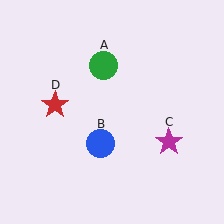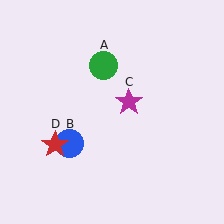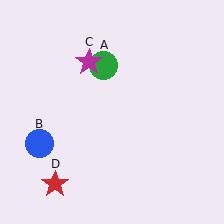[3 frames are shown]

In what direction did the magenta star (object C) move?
The magenta star (object C) moved up and to the left.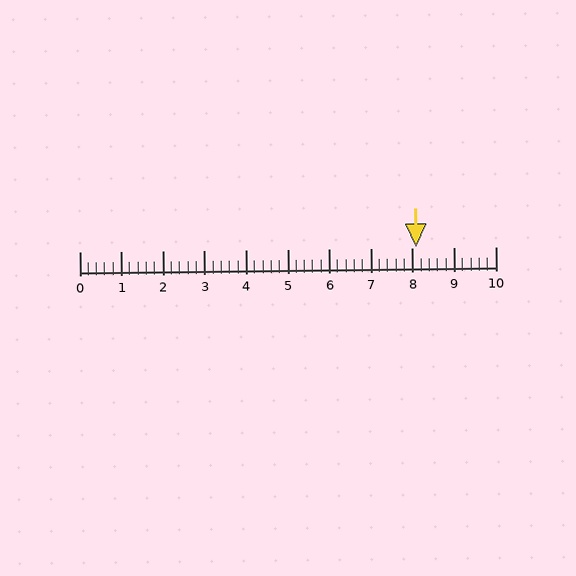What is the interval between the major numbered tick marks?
The major tick marks are spaced 1 units apart.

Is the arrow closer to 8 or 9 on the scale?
The arrow is closer to 8.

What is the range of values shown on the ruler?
The ruler shows values from 0 to 10.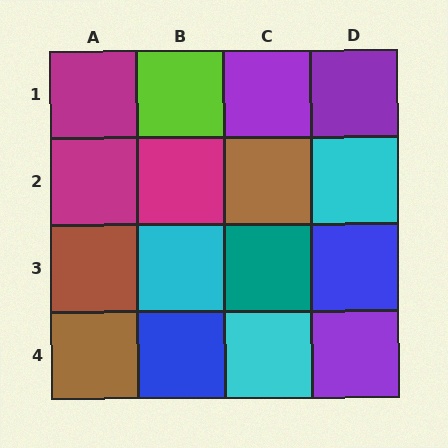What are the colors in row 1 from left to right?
Magenta, lime, purple, purple.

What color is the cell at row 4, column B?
Blue.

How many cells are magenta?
3 cells are magenta.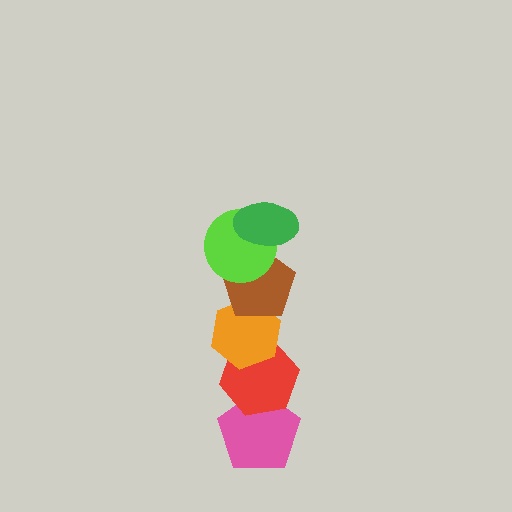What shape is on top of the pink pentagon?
The red hexagon is on top of the pink pentagon.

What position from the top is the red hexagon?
The red hexagon is 5th from the top.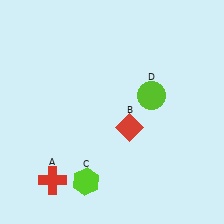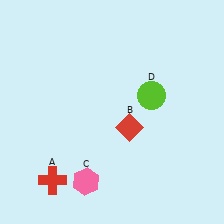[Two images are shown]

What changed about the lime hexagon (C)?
In Image 1, C is lime. In Image 2, it changed to pink.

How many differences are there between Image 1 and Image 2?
There is 1 difference between the two images.